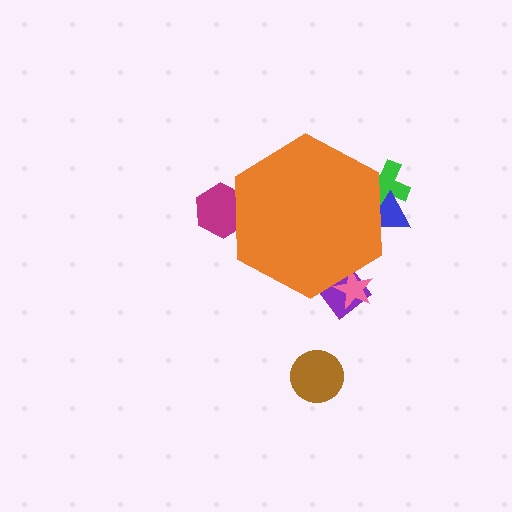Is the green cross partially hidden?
Yes, the green cross is partially hidden behind the orange hexagon.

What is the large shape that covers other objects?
An orange hexagon.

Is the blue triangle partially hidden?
Yes, the blue triangle is partially hidden behind the orange hexagon.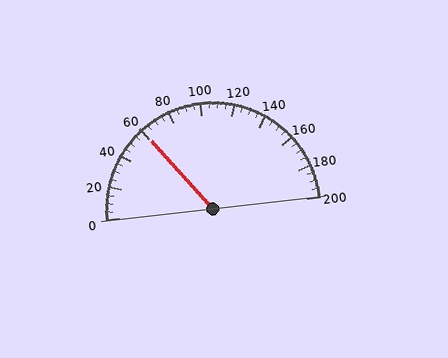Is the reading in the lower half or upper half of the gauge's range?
The reading is in the lower half of the range (0 to 200).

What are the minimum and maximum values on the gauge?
The gauge ranges from 0 to 200.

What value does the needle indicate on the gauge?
The needle indicates approximately 60.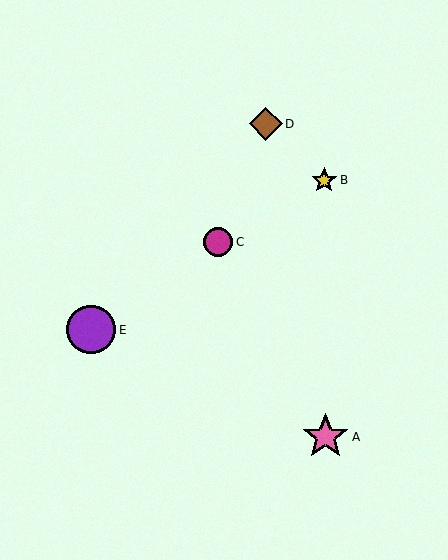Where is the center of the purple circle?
The center of the purple circle is at (91, 330).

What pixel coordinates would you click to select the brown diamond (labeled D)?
Click at (266, 124) to select the brown diamond D.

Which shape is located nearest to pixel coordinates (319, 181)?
The yellow star (labeled B) at (324, 180) is nearest to that location.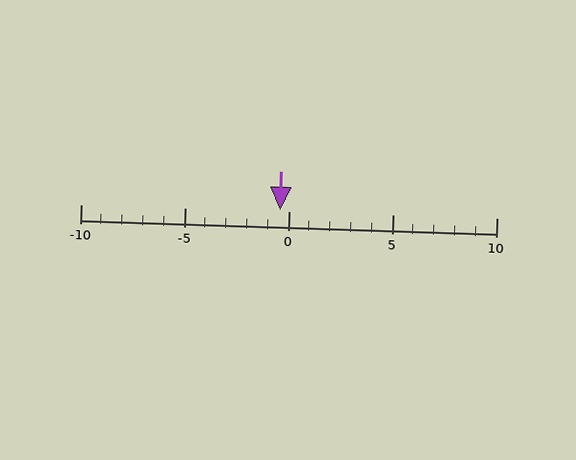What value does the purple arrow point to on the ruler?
The purple arrow points to approximately 0.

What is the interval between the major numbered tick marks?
The major tick marks are spaced 5 units apart.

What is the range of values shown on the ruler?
The ruler shows values from -10 to 10.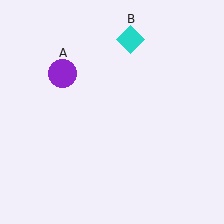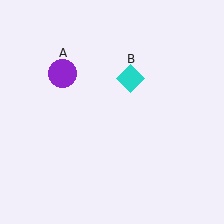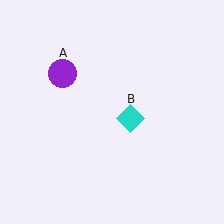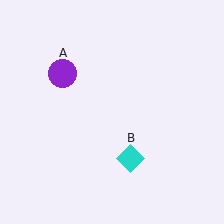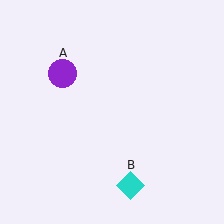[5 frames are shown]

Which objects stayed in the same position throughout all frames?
Purple circle (object A) remained stationary.